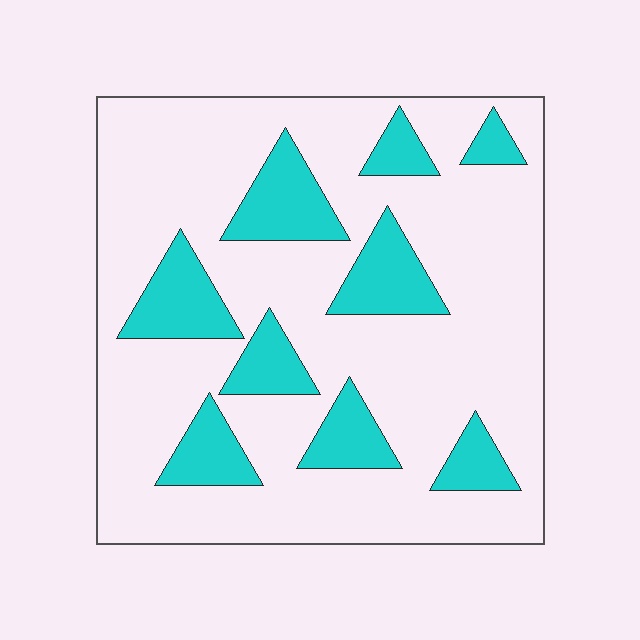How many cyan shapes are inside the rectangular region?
9.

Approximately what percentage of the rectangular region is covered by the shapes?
Approximately 25%.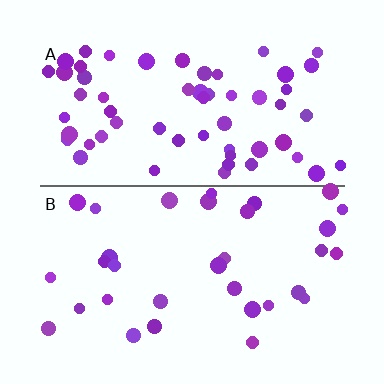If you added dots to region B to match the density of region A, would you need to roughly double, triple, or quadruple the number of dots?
Approximately double.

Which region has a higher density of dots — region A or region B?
A (the top).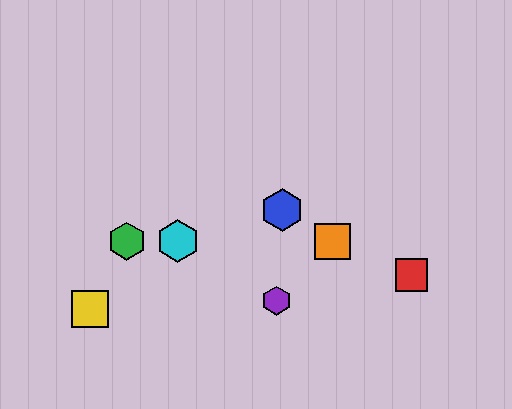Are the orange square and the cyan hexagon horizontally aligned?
Yes, both are at y≈241.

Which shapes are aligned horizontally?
The green hexagon, the orange square, the cyan hexagon are aligned horizontally.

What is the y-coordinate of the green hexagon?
The green hexagon is at y≈241.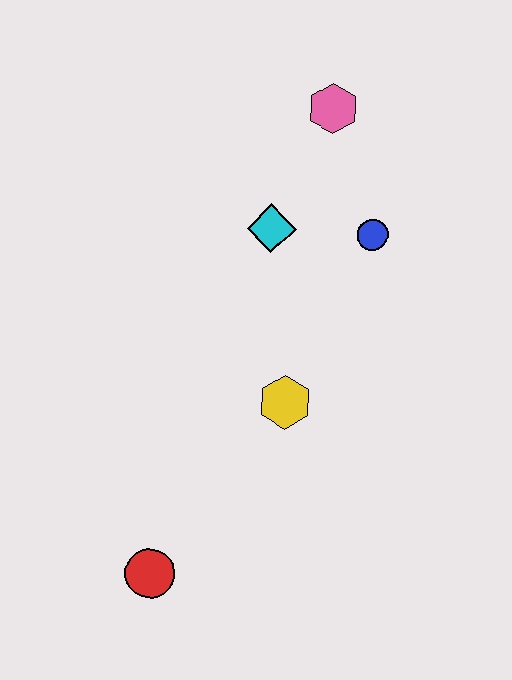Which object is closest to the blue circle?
The cyan diamond is closest to the blue circle.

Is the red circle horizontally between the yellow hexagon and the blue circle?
No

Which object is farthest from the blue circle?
The red circle is farthest from the blue circle.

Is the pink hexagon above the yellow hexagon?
Yes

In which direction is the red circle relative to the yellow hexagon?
The red circle is below the yellow hexagon.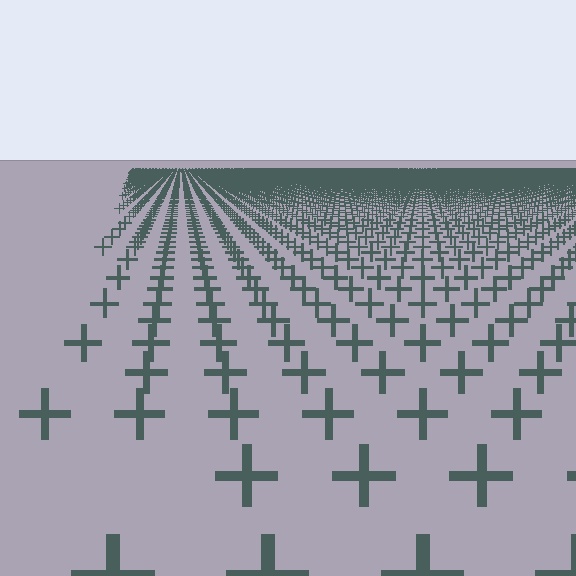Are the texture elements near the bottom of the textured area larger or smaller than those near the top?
Larger. Near the bottom, elements are closer to the viewer and appear at a bigger on-screen size.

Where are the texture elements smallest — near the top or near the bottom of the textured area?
Near the top.